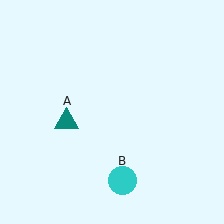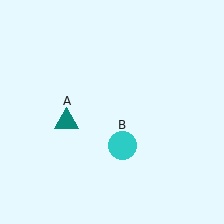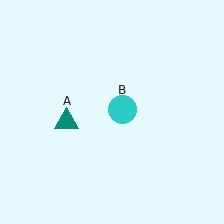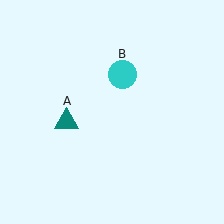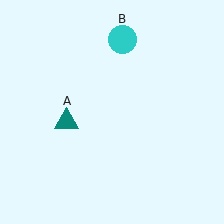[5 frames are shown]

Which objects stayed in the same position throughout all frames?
Teal triangle (object A) remained stationary.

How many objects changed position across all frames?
1 object changed position: cyan circle (object B).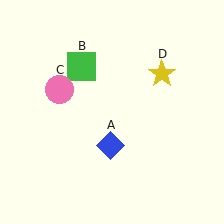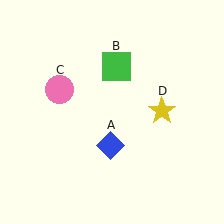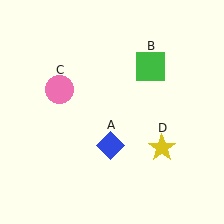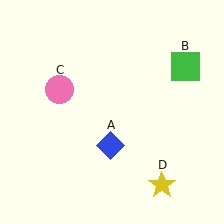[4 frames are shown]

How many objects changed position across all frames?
2 objects changed position: green square (object B), yellow star (object D).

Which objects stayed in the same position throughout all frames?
Blue diamond (object A) and pink circle (object C) remained stationary.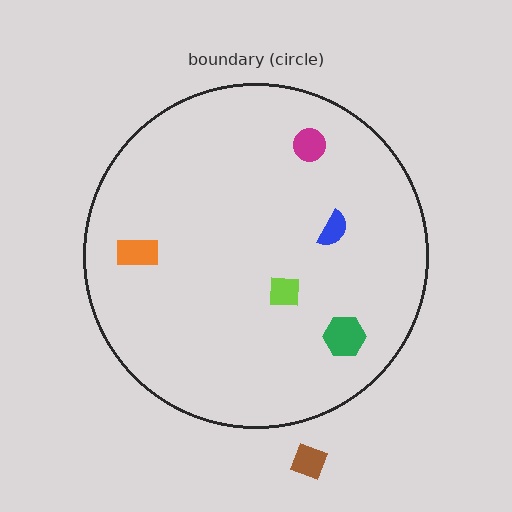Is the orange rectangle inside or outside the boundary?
Inside.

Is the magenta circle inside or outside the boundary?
Inside.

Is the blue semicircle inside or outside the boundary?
Inside.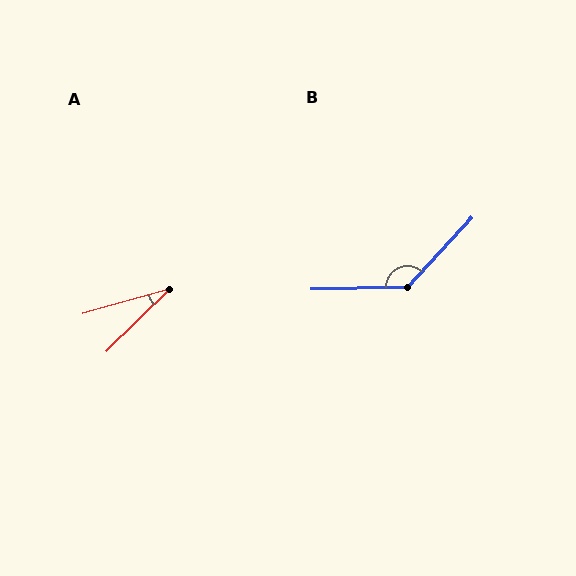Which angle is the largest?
B, at approximately 133 degrees.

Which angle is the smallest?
A, at approximately 29 degrees.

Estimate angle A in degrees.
Approximately 29 degrees.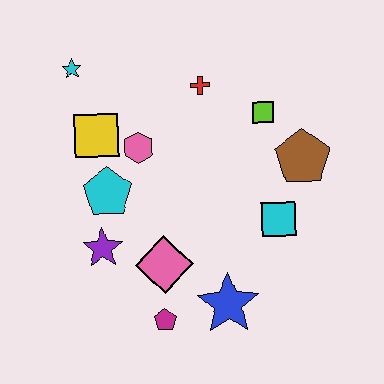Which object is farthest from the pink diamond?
The cyan star is farthest from the pink diamond.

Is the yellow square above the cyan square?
Yes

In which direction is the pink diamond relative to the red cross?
The pink diamond is below the red cross.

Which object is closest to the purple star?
The cyan pentagon is closest to the purple star.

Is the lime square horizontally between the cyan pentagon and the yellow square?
No